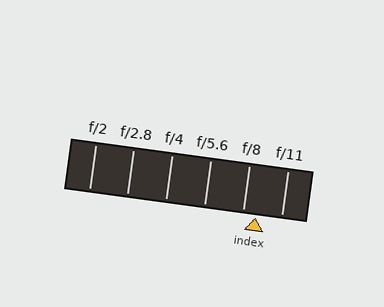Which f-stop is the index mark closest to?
The index mark is closest to f/8.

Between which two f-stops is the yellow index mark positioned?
The index mark is between f/8 and f/11.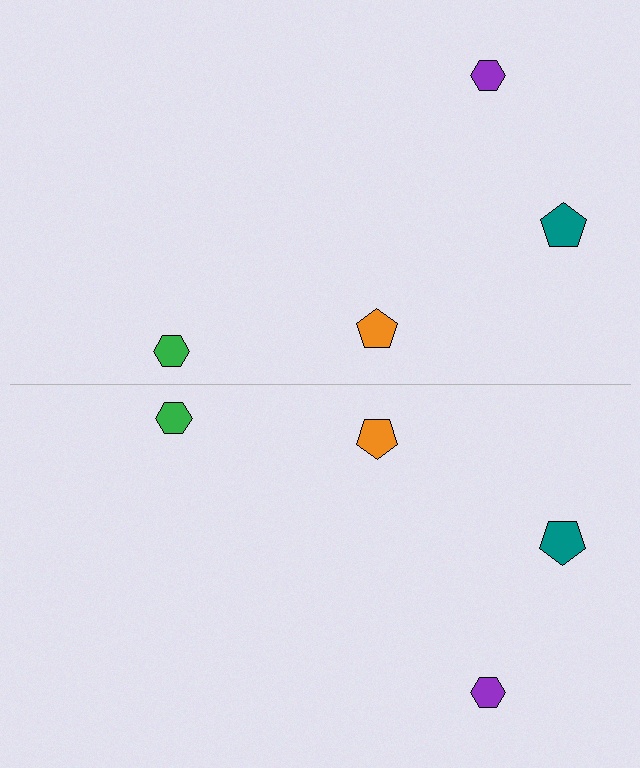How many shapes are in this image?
There are 8 shapes in this image.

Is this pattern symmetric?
Yes, this pattern has bilateral (reflection) symmetry.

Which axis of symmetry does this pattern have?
The pattern has a horizontal axis of symmetry running through the center of the image.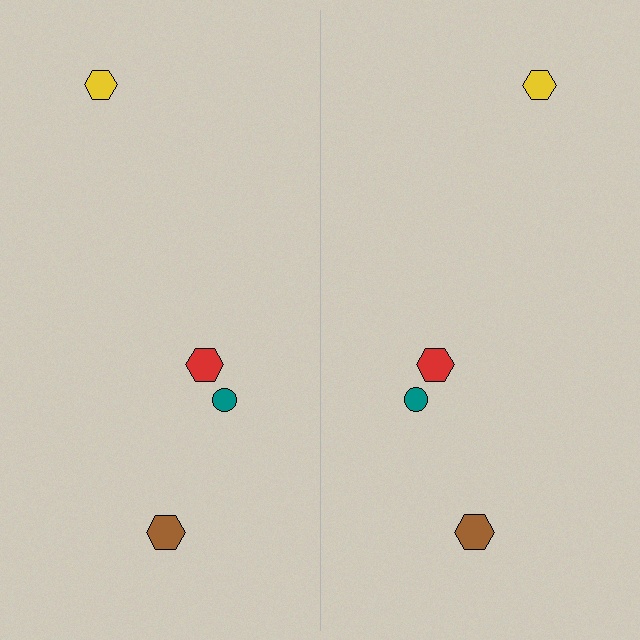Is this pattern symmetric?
Yes, this pattern has bilateral (reflection) symmetry.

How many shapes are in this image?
There are 8 shapes in this image.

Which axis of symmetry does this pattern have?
The pattern has a vertical axis of symmetry running through the center of the image.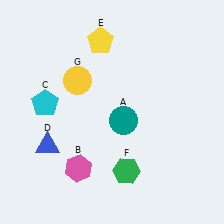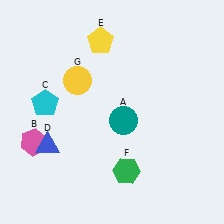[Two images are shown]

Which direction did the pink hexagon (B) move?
The pink hexagon (B) moved left.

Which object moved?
The pink hexagon (B) moved left.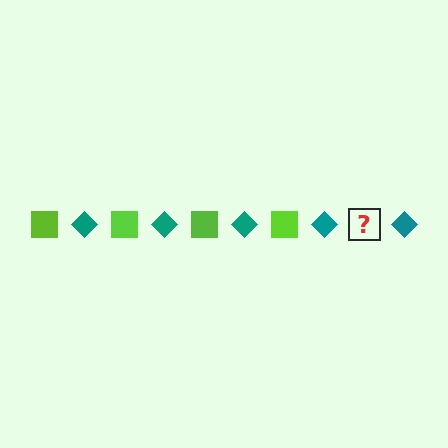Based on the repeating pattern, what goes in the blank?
The blank should be a lime square.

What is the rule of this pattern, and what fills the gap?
The rule is that the pattern alternates between lime square and teal diamond. The gap should be filled with a lime square.